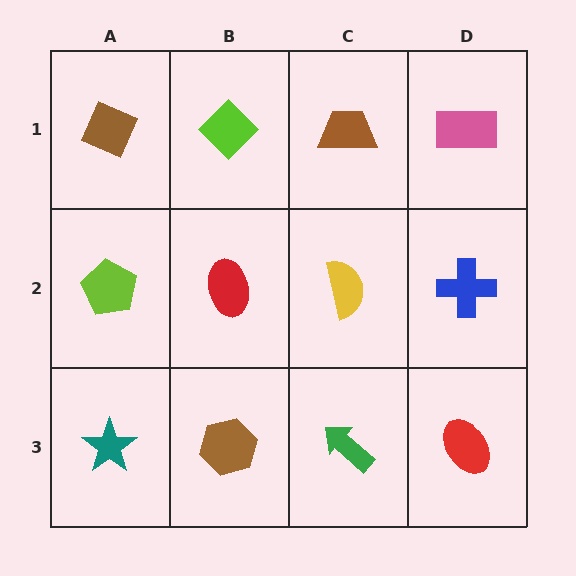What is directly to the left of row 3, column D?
A green arrow.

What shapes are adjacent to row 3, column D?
A blue cross (row 2, column D), a green arrow (row 3, column C).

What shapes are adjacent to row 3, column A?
A lime pentagon (row 2, column A), a brown hexagon (row 3, column B).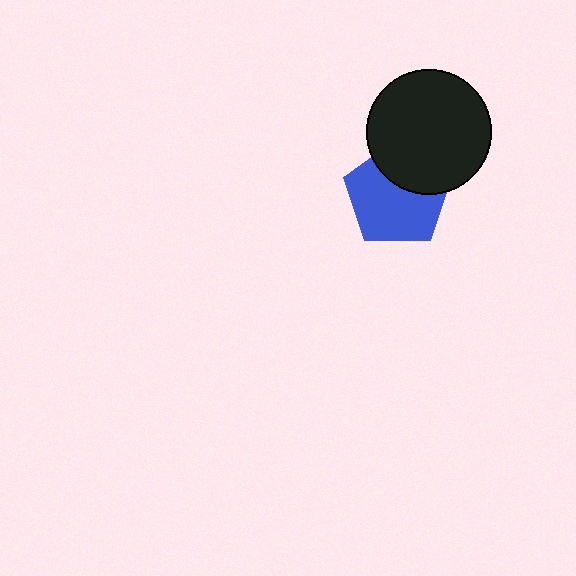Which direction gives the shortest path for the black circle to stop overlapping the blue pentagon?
Moving up gives the shortest separation.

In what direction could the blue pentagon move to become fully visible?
The blue pentagon could move down. That would shift it out from behind the black circle entirely.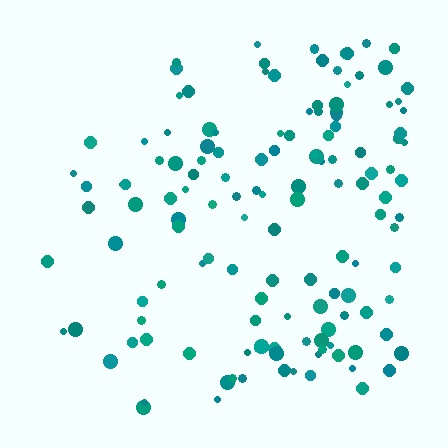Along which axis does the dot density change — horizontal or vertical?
Horizontal.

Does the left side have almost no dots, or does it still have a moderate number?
Still a moderate number, just noticeably fewer than the right.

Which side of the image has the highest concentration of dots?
The right.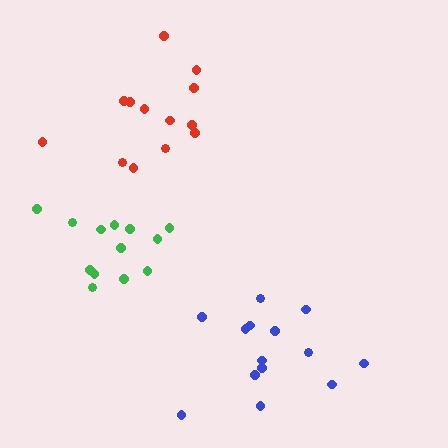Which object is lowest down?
The blue cluster is bottommost.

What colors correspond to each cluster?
The clusters are colored: blue, red, green.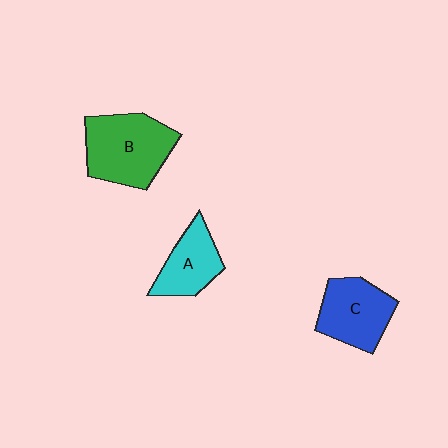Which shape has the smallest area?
Shape A (cyan).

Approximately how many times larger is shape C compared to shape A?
Approximately 1.2 times.